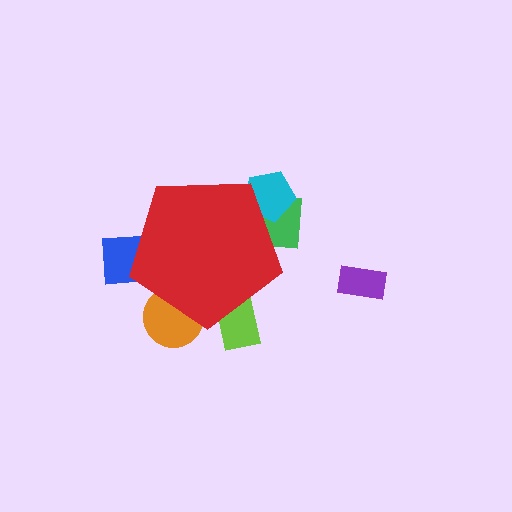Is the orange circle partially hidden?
Yes, the orange circle is partially hidden behind the red pentagon.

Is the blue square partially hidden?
Yes, the blue square is partially hidden behind the red pentagon.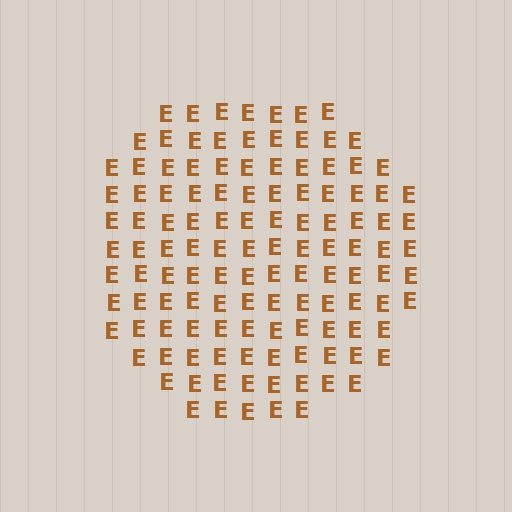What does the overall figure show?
The overall figure shows a circle.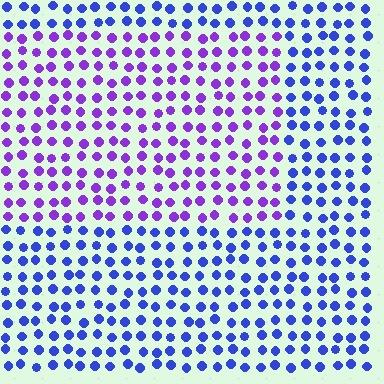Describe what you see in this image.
The image is filled with small blue elements in a uniform arrangement. A rectangle-shaped region is visible where the elements are tinted to a slightly different hue, forming a subtle color boundary.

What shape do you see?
I see a rectangle.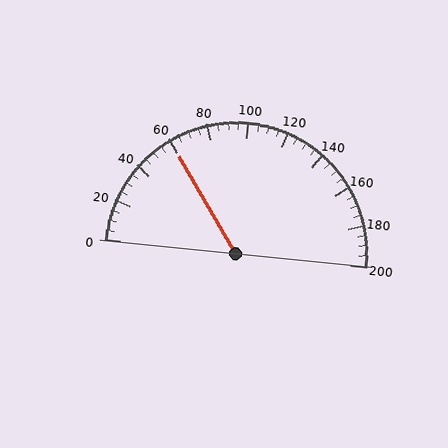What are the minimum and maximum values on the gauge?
The gauge ranges from 0 to 200.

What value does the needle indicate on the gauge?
The needle indicates approximately 60.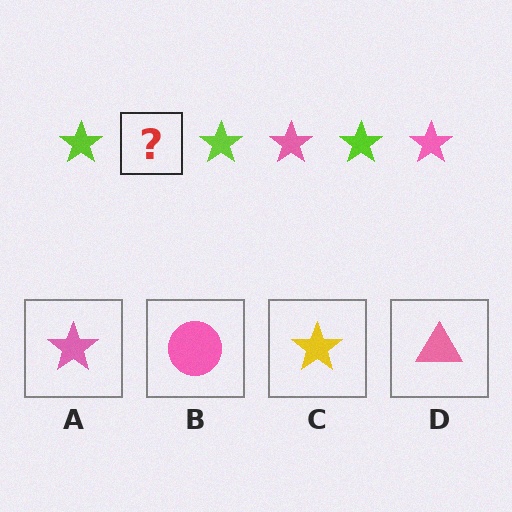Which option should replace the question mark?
Option A.